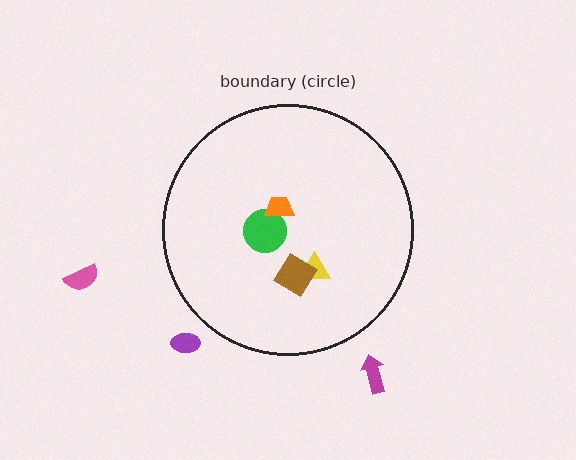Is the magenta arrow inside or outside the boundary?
Outside.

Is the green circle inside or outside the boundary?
Inside.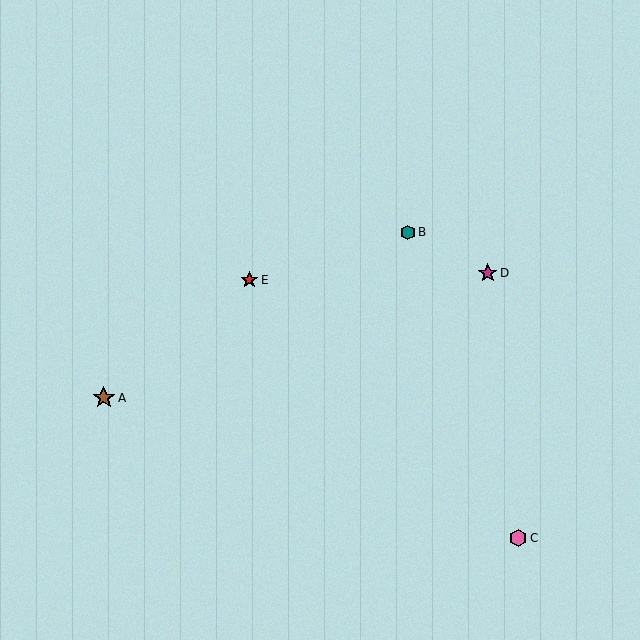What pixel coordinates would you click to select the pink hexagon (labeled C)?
Click at (518, 538) to select the pink hexagon C.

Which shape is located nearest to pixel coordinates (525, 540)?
The pink hexagon (labeled C) at (518, 538) is nearest to that location.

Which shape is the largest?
The brown star (labeled A) is the largest.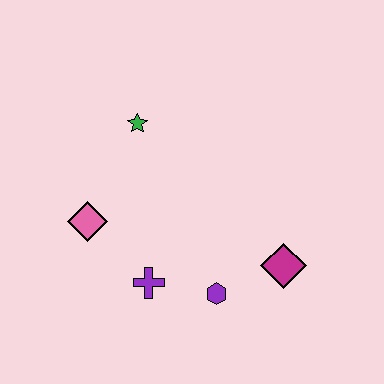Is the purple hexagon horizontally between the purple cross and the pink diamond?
No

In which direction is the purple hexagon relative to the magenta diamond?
The purple hexagon is to the left of the magenta diamond.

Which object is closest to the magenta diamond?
The purple hexagon is closest to the magenta diamond.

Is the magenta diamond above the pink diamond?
No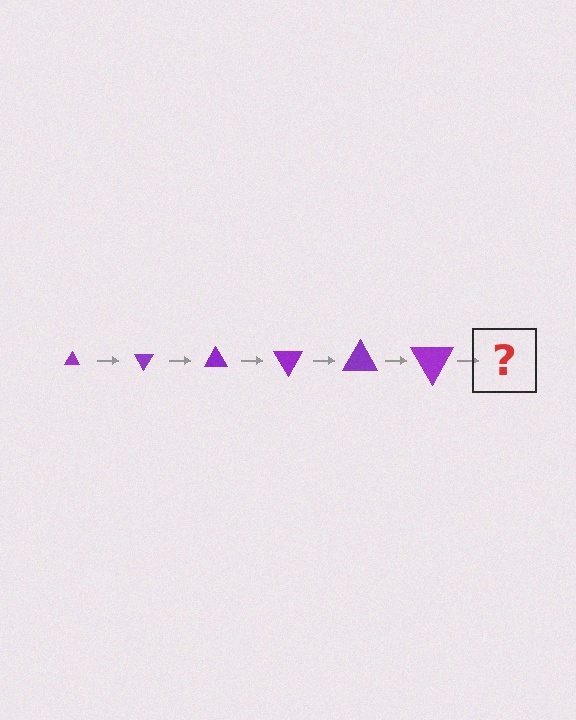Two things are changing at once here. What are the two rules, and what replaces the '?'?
The two rules are that the triangle grows larger each step and it rotates 60 degrees each step. The '?' should be a triangle, larger than the previous one and rotated 360 degrees from the start.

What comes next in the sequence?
The next element should be a triangle, larger than the previous one and rotated 360 degrees from the start.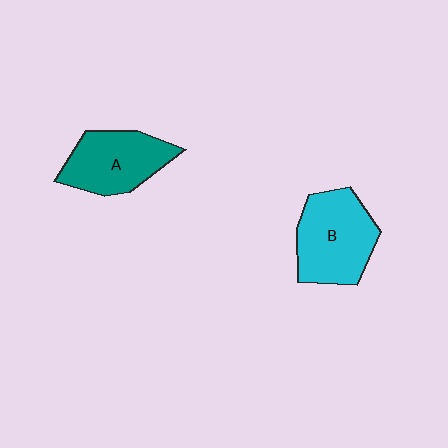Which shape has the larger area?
Shape B (cyan).